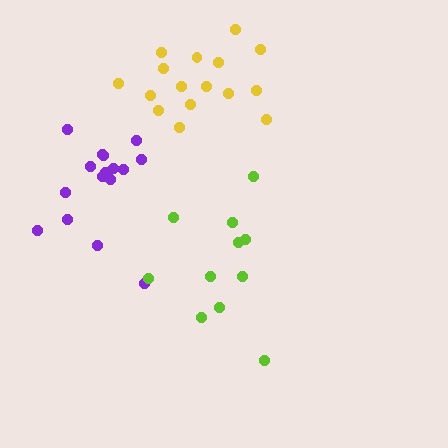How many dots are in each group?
Group 1: 16 dots, Group 2: 11 dots, Group 3: 16 dots (43 total).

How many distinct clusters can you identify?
There are 3 distinct clusters.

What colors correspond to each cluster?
The clusters are colored: purple, lime, yellow.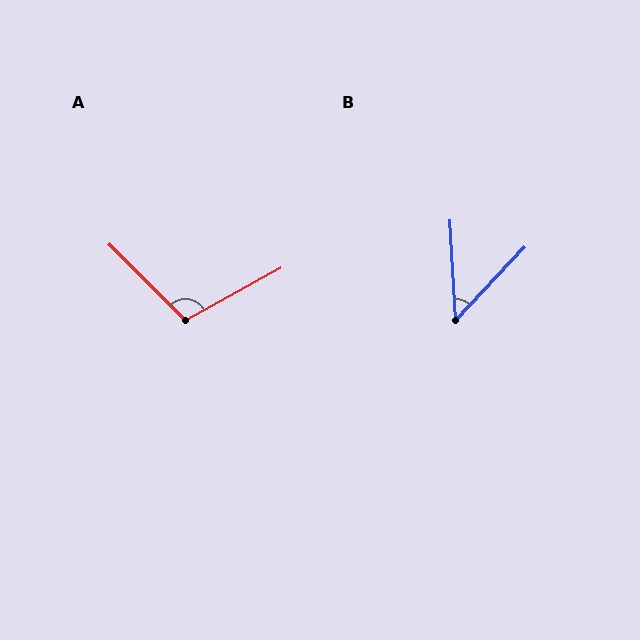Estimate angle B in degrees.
Approximately 47 degrees.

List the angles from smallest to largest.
B (47°), A (106°).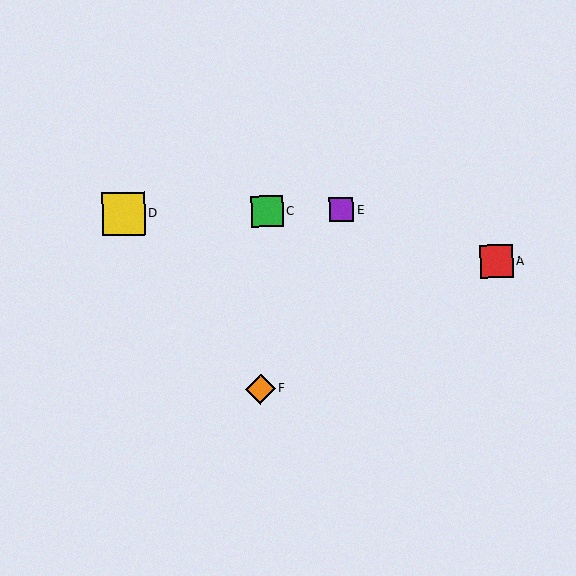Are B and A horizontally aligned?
No, B is at y≈214 and A is at y≈262.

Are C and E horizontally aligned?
Yes, both are at y≈211.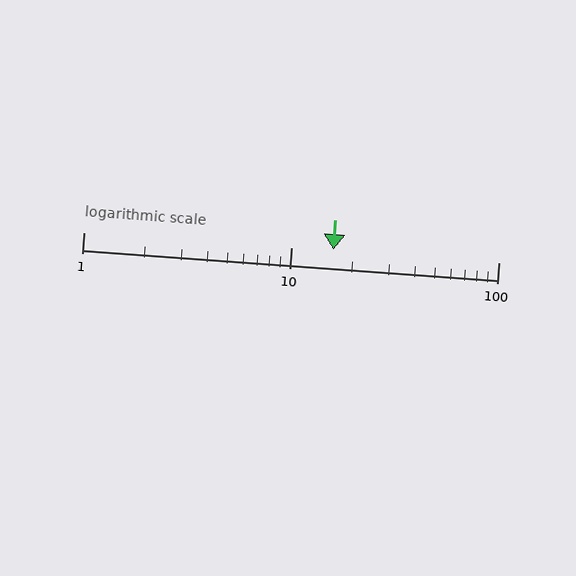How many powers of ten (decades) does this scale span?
The scale spans 2 decades, from 1 to 100.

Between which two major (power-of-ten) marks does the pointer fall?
The pointer is between 10 and 100.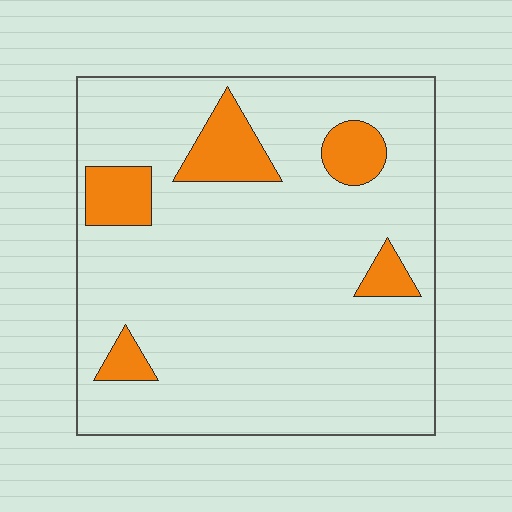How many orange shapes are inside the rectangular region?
5.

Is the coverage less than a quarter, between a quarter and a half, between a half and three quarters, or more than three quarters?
Less than a quarter.